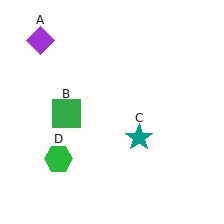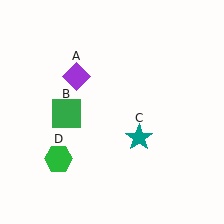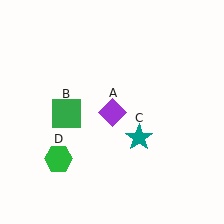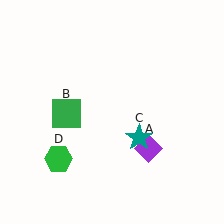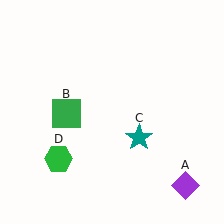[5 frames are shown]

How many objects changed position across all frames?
1 object changed position: purple diamond (object A).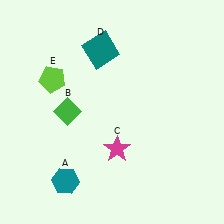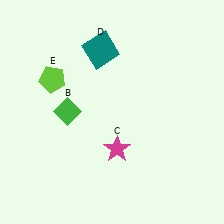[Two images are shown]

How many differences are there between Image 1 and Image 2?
There is 1 difference between the two images.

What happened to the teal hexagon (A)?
The teal hexagon (A) was removed in Image 2. It was in the bottom-left area of Image 1.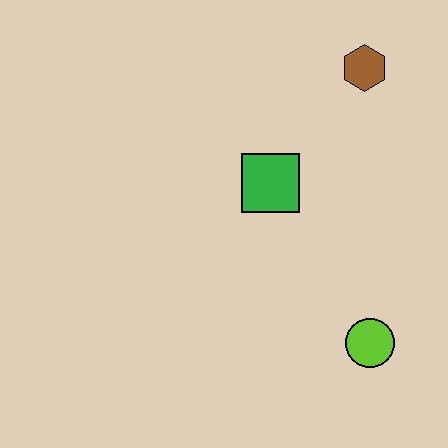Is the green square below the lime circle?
No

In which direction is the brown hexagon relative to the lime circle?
The brown hexagon is above the lime circle.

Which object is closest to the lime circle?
The green square is closest to the lime circle.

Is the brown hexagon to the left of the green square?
No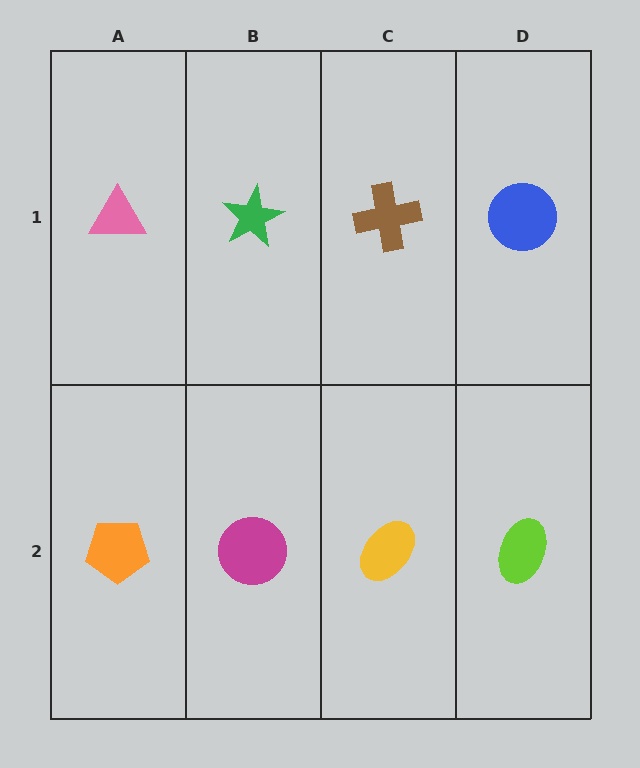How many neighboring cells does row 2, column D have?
2.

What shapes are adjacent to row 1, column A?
An orange pentagon (row 2, column A), a green star (row 1, column B).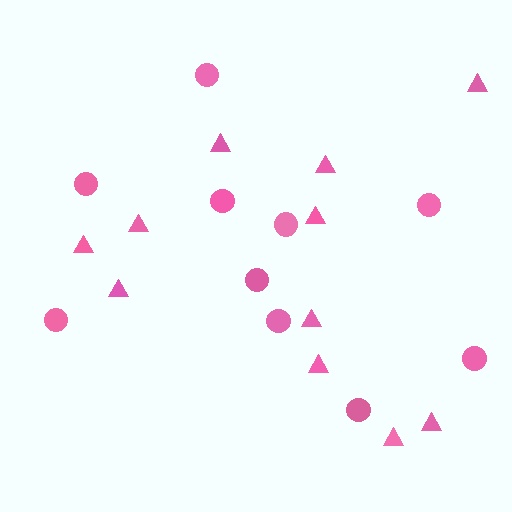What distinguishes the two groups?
There are 2 groups: one group of triangles (11) and one group of circles (10).